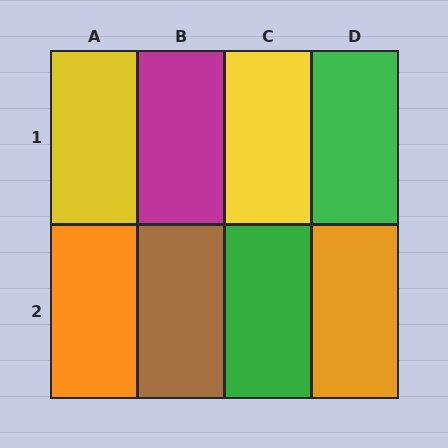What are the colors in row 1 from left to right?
Yellow, magenta, yellow, green.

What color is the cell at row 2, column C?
Green.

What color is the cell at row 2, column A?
Orange.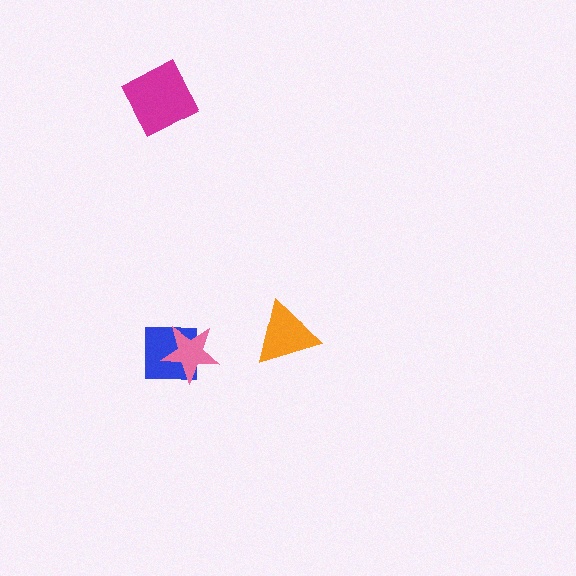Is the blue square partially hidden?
Yes, it is partially covered by another shape.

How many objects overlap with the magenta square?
0 objects overlap with the magenta square.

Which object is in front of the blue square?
The pink star is in front of the blue square.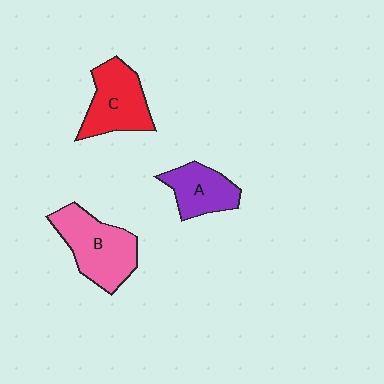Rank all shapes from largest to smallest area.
From largest to smallest: B (pink), C (red), A (purple).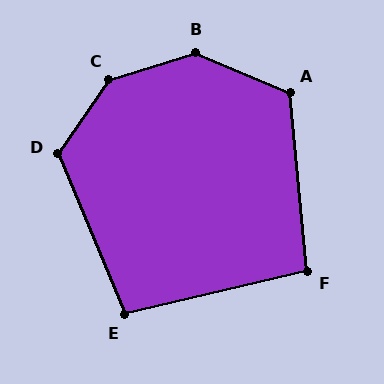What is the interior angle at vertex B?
Approximately 139 degrees (obtuse).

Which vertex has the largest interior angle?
C, at approximately 142 degrees.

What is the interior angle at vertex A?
Approximately 118 degrees (obtuse).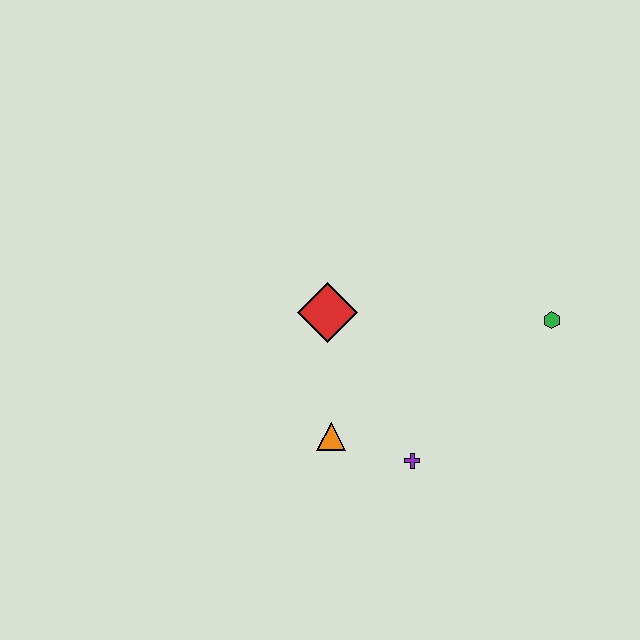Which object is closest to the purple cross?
The orange triangle is closest to the purple cross.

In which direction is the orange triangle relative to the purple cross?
The orange triangle is to the left of the purple cross.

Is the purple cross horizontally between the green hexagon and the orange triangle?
Yes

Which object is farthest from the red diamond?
The green hexagon is farthest from the red diamond.